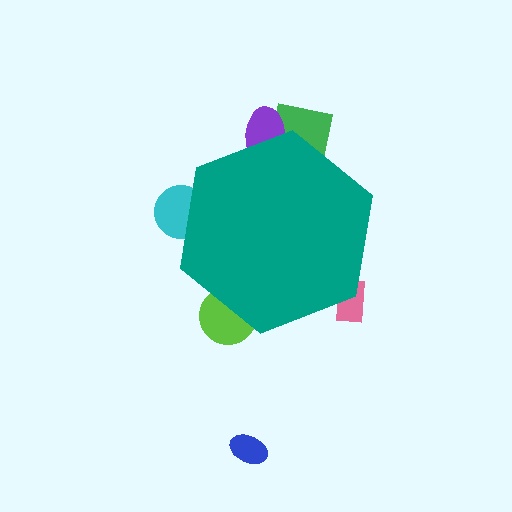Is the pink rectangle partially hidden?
Yes, the pink rectangle is partially hidden behind the teal hexagon.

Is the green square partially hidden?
Yes, the green square is partially hidden behind the teal hexagon.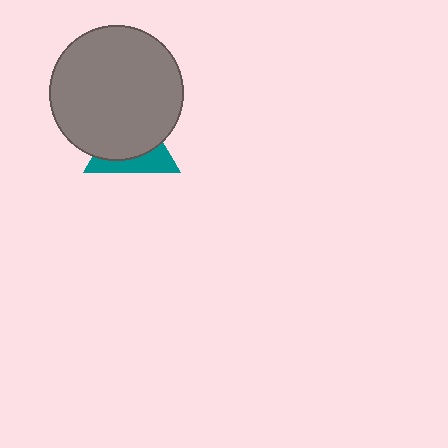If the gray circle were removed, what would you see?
You would see the complete teal triangle.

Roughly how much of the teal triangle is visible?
A small part of it is visible (roughly 37%).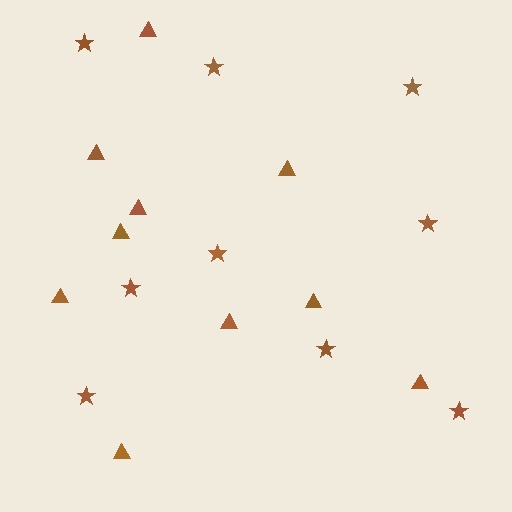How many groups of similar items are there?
There are 2 groups: one group of triangles (10) and one group of stars (9).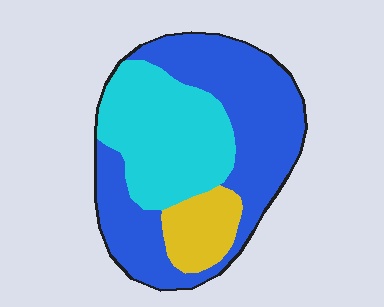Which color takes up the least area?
Yellow, at roughly 10%.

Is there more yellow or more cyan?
Cyan.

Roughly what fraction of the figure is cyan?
Cyan covers roughly 35% of the figure.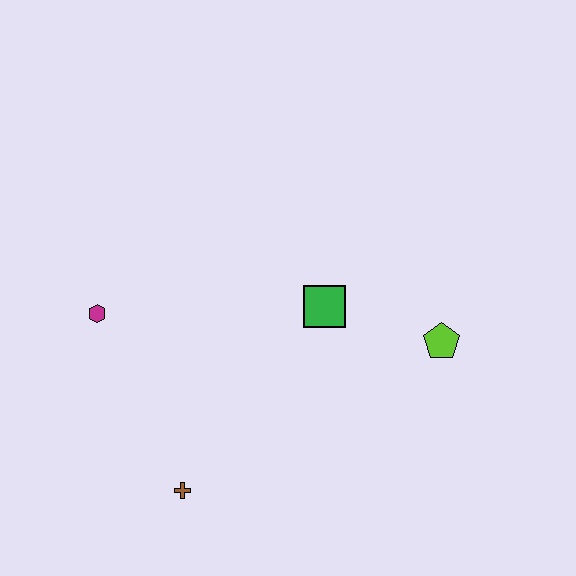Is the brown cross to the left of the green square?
Yes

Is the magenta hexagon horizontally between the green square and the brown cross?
No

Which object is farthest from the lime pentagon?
The magenta hexagon is farthest from the lime pentagon.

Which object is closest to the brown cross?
The magenta hexagon is closest to the brown cross.